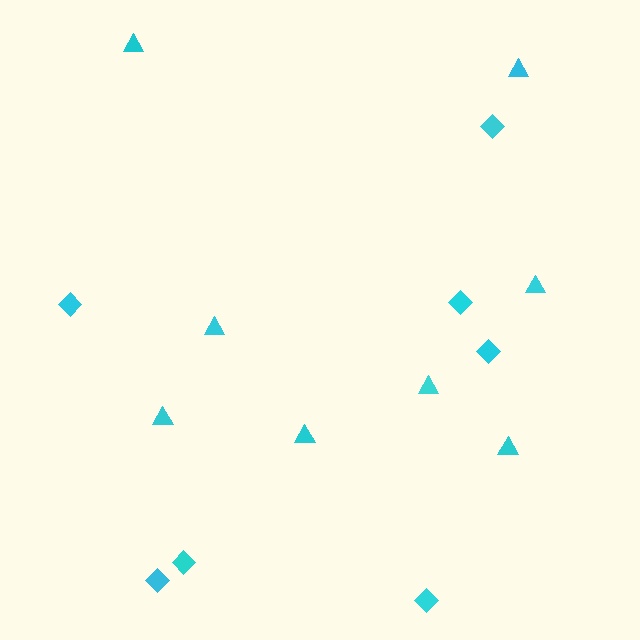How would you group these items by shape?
There are 2 groups: one group of triangles (8) and one group of diamonds (7).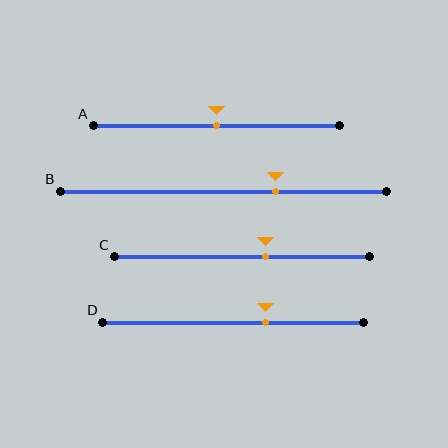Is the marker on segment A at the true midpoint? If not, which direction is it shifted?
Yes, the marker on segment A is at the true midpoint.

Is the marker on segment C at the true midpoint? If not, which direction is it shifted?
No, the marker on segment C is shifted to the right by about 9% of the segment length.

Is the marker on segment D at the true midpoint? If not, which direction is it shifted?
No, the marker on segment D is shifted to the right by about 12% of the segment length.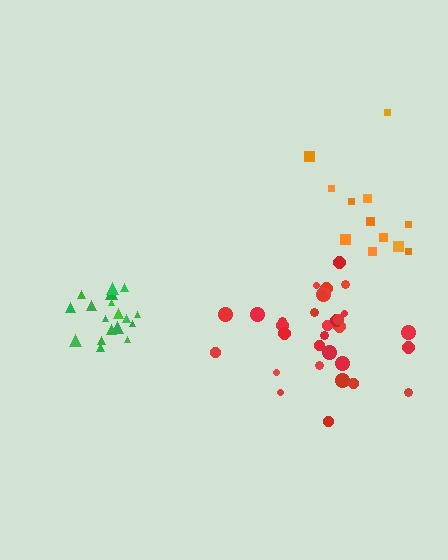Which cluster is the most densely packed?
Green.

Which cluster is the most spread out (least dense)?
Orange.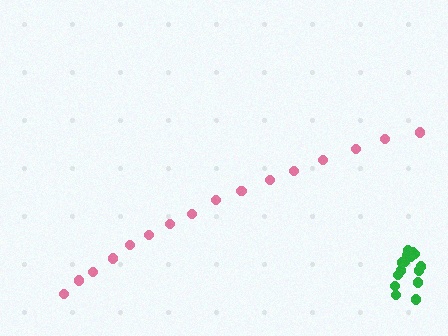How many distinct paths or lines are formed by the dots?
There are 2 distinct paths.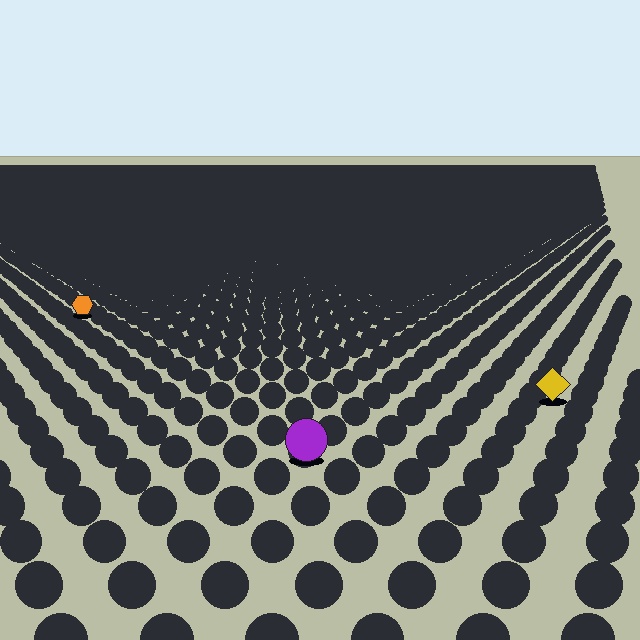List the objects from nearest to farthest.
From nearest to farthest: the purple circle, the yellow diamond, the orange hexagon.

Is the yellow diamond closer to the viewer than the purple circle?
No. The purple circle is closer — you can tell from the texture gradient: the ground texture is coarser near it.